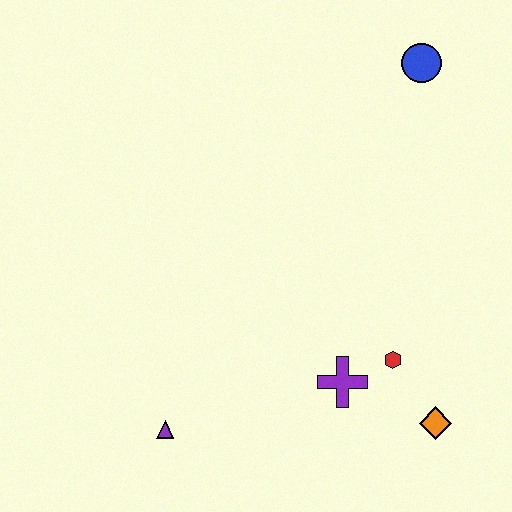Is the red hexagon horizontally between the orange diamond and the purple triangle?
Yes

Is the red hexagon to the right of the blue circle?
No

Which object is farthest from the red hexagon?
The blue circle is farthest from the red hexagon.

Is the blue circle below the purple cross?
No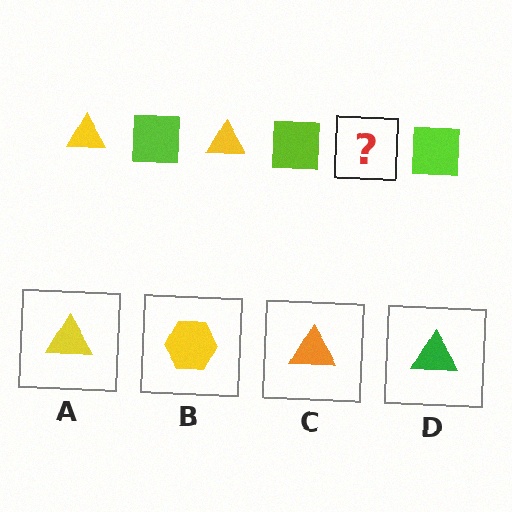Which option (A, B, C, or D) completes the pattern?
A.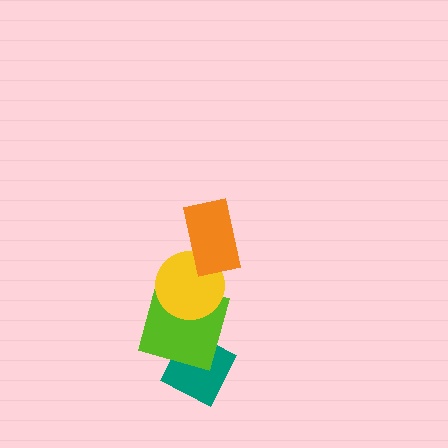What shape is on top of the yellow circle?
The orange rectangle is on top of the yellow circle.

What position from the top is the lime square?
The lime square is 3rd from the top.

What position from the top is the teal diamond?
The teal diamond is 4th from the top.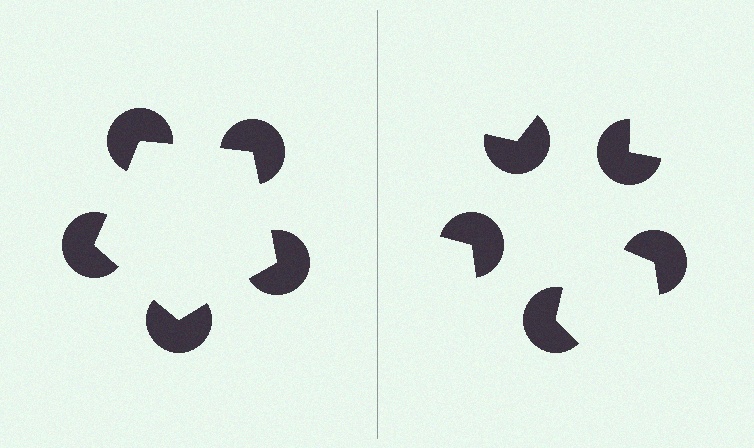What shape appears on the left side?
An illusory pentagon.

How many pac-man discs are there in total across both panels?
10 — 5 on each side.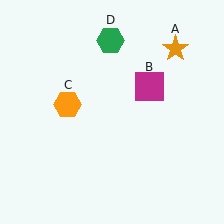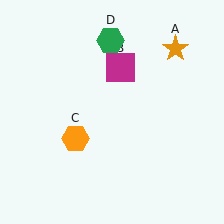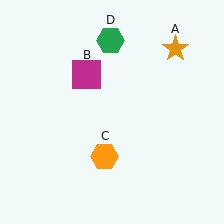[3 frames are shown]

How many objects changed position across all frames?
2 objects changed position: magenta square (object B), orange hexagon (object C).